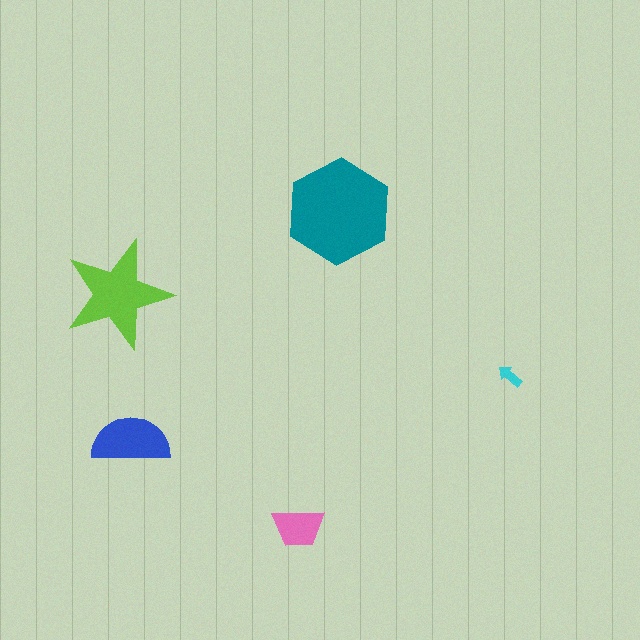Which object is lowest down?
The pink trapezoid is bottommost.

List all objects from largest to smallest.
The teal hexagon, the lime star, the blue semicircle, the pink trapezoid, the cyan arrow.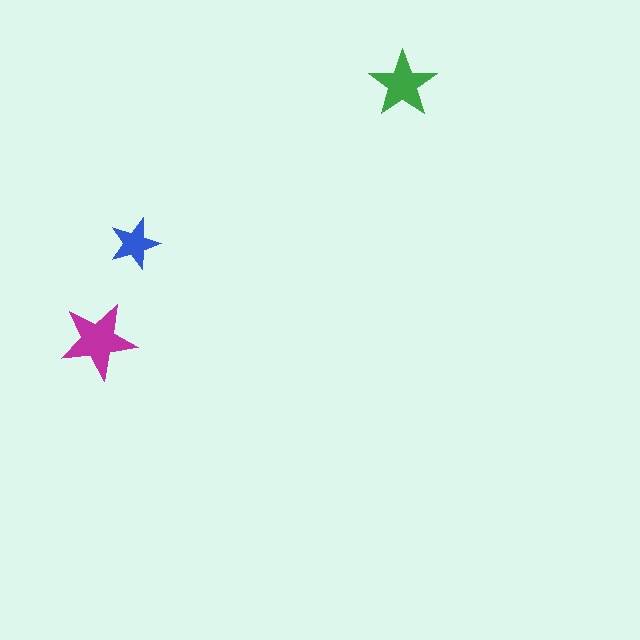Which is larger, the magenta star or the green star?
The magenta one.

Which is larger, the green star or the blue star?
The green one.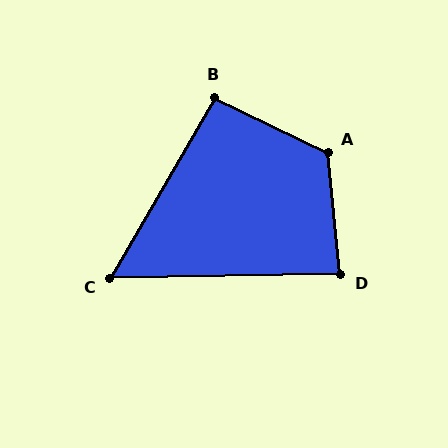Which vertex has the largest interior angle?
A, at approximately 121 degrees.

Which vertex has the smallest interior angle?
C, at approximately 59 degrees.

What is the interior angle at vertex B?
Approximately 94 degrees (approximately right).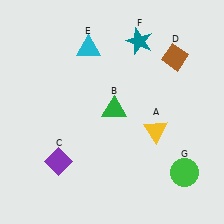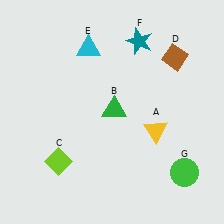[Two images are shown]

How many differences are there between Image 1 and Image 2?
There is 1 difference between the two images.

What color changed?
The diamond (C) changed from purple in Image 1 to lime in Image 2.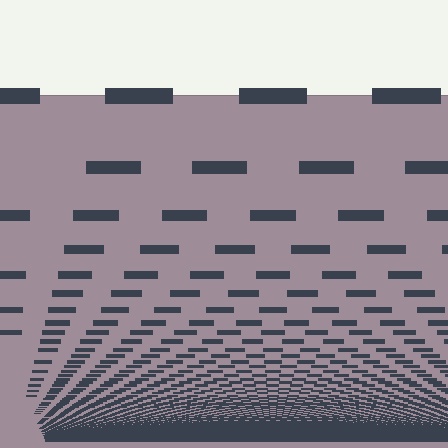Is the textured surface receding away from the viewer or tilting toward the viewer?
The surface appears to tilt toward the viewer. Texture elements get larger and sparser toward the top.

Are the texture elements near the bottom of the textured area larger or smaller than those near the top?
Smaller. The gradient is inverted — elements near the bottom are smaller and denser.